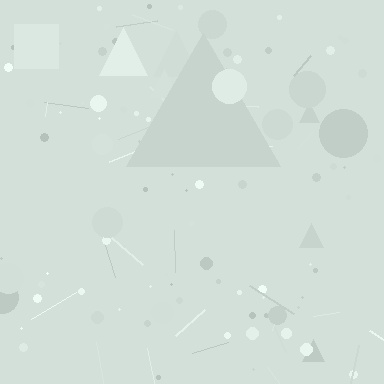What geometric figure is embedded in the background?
A triangle is embedded in the background.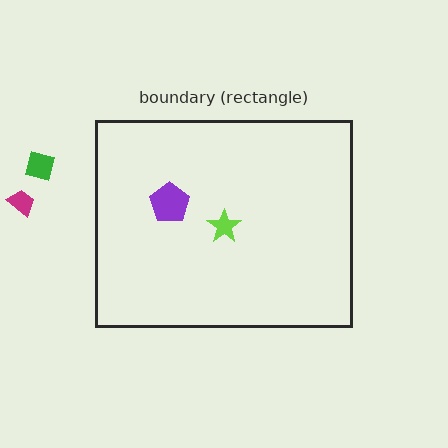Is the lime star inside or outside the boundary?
Inside.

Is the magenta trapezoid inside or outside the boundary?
Outside.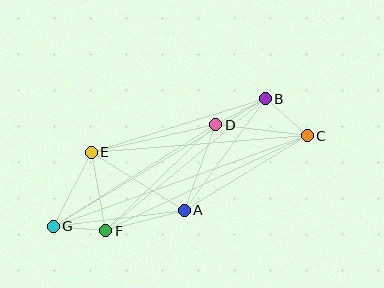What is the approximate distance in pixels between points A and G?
The distance between A and G is approximately 132 pixels.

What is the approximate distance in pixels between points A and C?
The distance between A and C is approximately 144 pixels.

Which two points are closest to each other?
Points F and G are closest to each other.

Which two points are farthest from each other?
Points C and G are farthest from each other.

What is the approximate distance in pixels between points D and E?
The distance between D and E is approximately 127 pixels.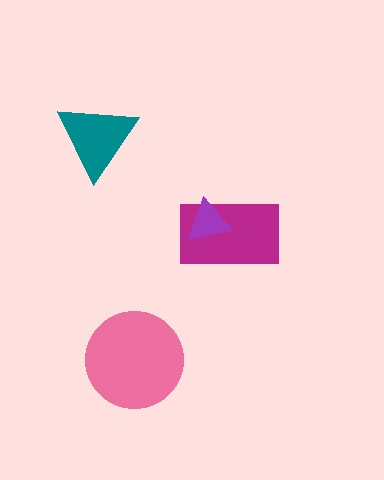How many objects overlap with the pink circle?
0 objects overlap with the pink circle.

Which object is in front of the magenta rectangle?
The purple triangle is in front of the magenta rectangle.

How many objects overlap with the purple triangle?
1 object overlaps with the purple triangle.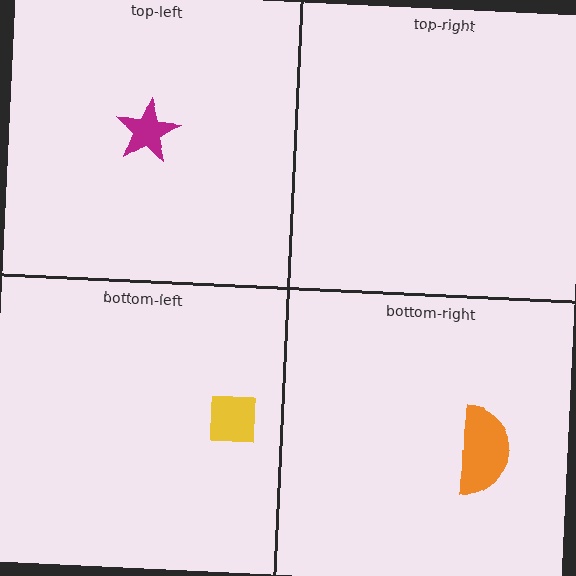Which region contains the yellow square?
The bottom-left region.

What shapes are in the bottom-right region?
The orange semicircle.